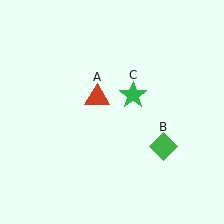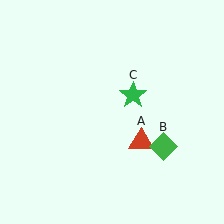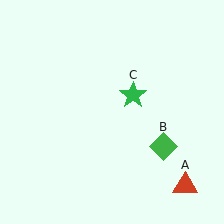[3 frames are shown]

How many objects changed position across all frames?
1 object changed position: red triangle (object A).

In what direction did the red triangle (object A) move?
The red triangle (object A) moved down and to the right.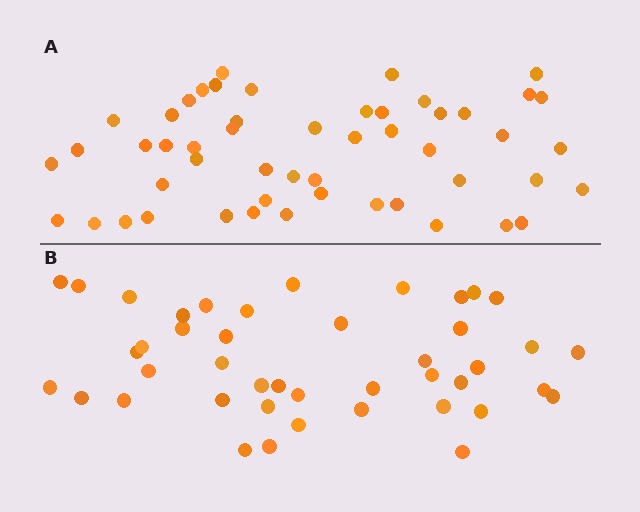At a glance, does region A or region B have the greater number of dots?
Region A (the top region) has more dots.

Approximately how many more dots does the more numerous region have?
Region A has roughly 8 or so more dots than region B.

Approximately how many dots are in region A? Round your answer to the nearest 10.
About 50 dots. (The exact count is 51, which rounds to 50.)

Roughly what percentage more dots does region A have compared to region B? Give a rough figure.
About 20% more.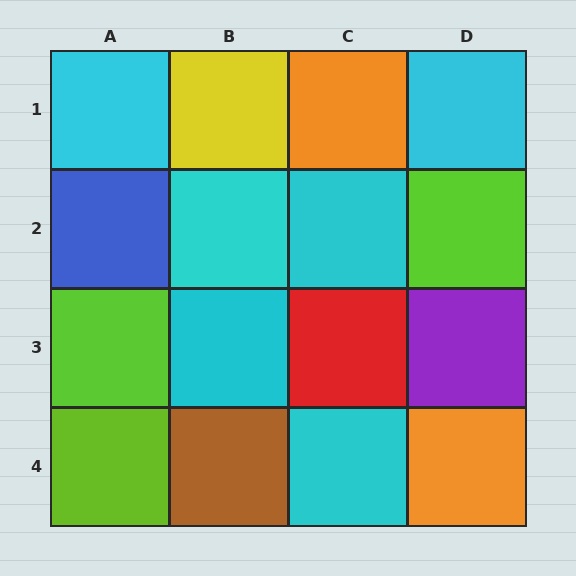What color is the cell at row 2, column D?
Lime.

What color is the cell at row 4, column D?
Orange.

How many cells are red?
1 cell is red.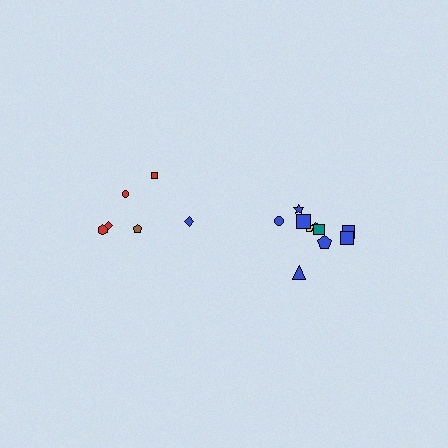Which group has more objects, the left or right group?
The right group.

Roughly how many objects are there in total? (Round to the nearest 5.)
Roughly 15 objects in total.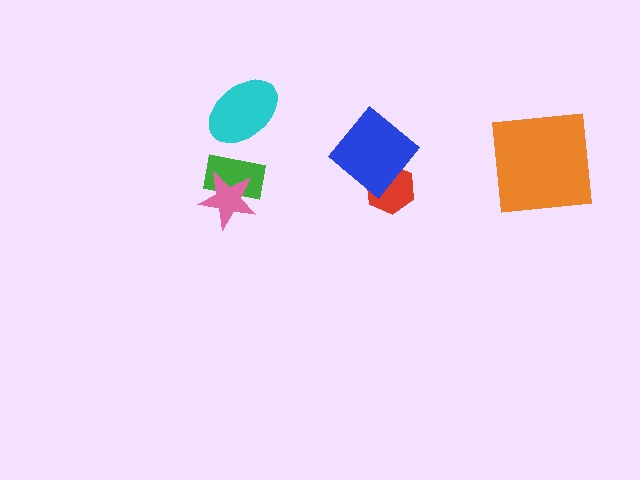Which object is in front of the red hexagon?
The blue diamond is in front of the red hexagon.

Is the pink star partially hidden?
No, no other shape covers it.